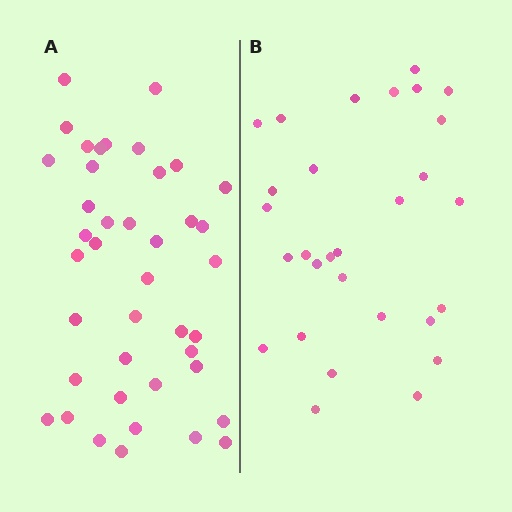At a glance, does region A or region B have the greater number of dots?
Region A (the left region) has more dots.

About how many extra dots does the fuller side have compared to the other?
Region A has roughly 12 or so more dots than region B.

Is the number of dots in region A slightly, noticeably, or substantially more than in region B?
Region A has noticeably more, but not dramatically so. The ratio is roughly 1.4 to 1.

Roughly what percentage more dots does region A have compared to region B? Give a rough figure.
About 40% more.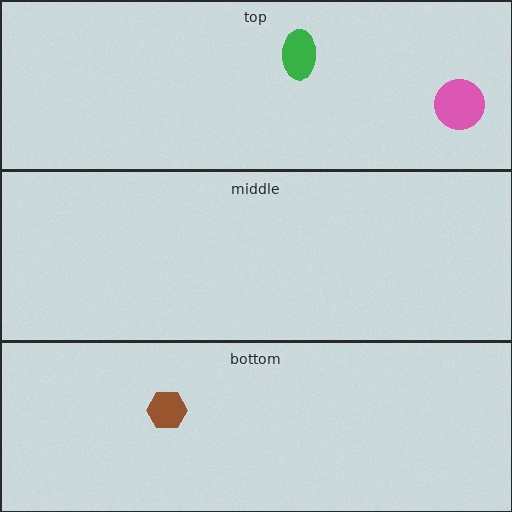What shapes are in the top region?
The green ellipse, the pink circle.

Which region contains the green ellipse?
The top region.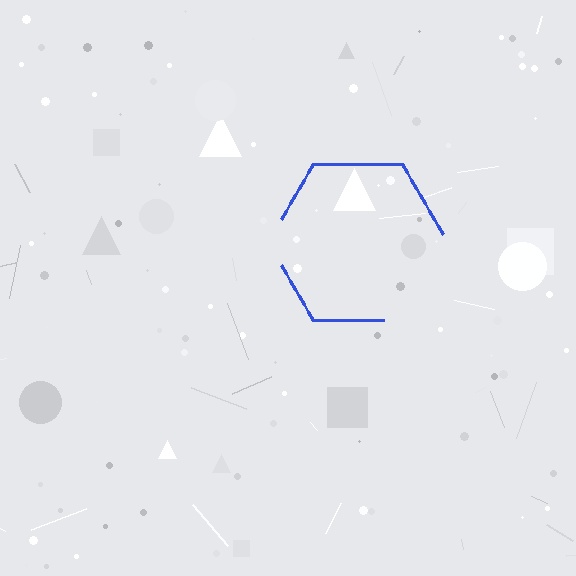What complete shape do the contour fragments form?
The contour fragments form a hexagon.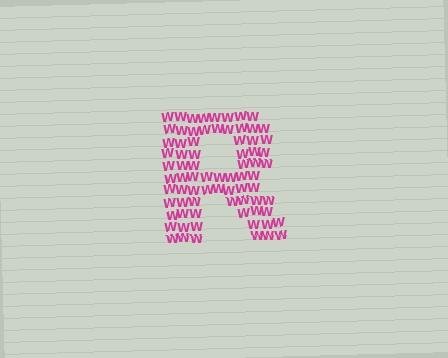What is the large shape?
The large shape is the letter R.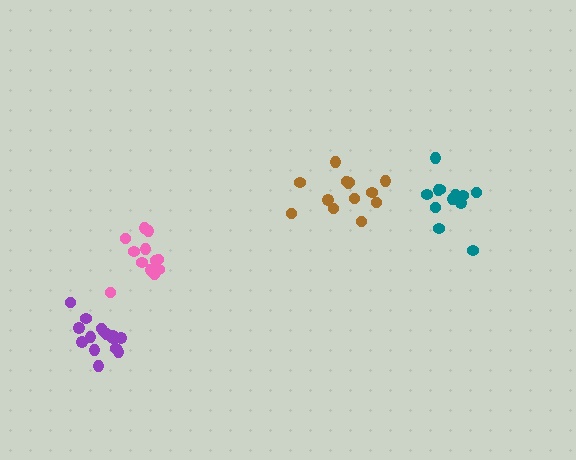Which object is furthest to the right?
The teal cluster is rightmost.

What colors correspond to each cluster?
The clusters are colored: pink, teal, purple, brown.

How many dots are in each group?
Group 1: 12 dots, Group 2: 12 dots, Group 3: 15 dots, Group 4: 13 dots (52 total).